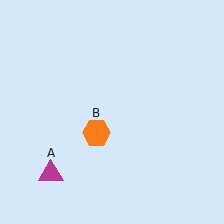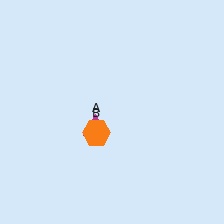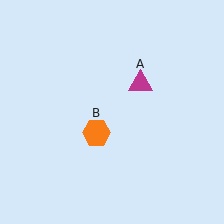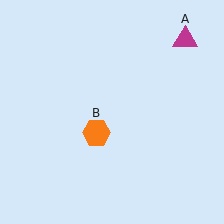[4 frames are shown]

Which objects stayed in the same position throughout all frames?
Orange hexagon (object B) remained stationary.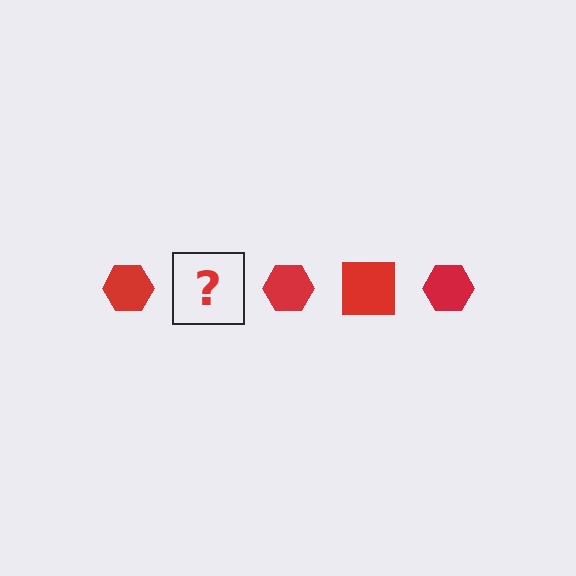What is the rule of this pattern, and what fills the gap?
The rule is that the pattern cycles through hexagon, square shapes in red. The gap should be filled with a red square.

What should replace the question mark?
The question mark should be replaced with a red square.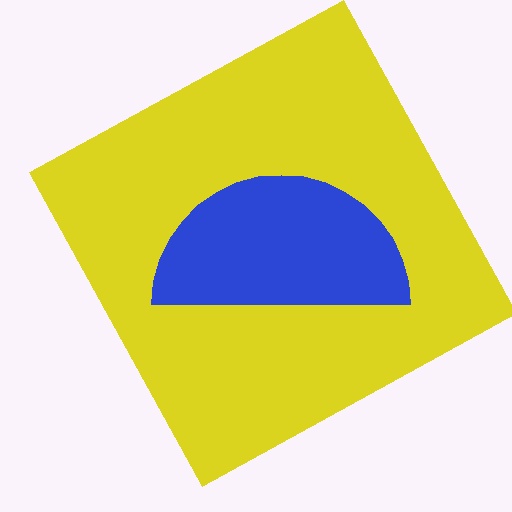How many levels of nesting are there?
2.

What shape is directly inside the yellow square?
The blue semicircle.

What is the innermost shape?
The blue semicircle.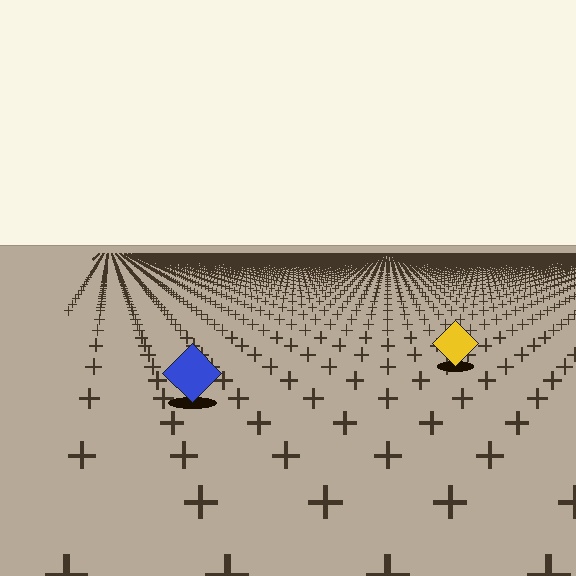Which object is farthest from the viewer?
The yellow diamond is farthest from the viewer. It appears smaller and the ground texture around it is denser.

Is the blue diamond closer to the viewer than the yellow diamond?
Yes. The blue diamond is closer — you can tell from the texture gradient: the ground texture is coarser near it.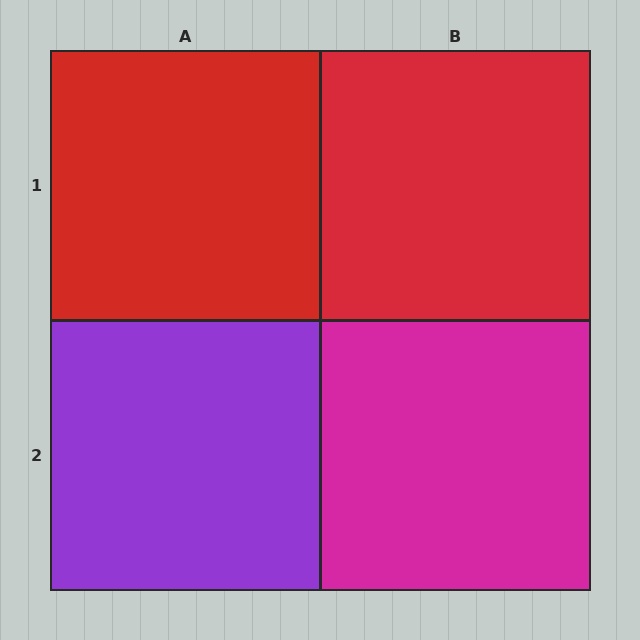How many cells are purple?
1 cell is purple.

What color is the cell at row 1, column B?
Red.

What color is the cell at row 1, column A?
Red.